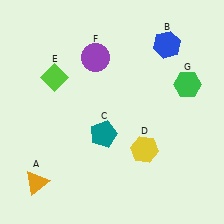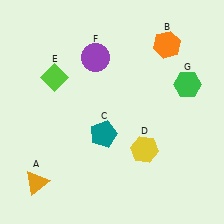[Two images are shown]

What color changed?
The hexagon (B) changed from blue in Image 1 to orange in Image 2.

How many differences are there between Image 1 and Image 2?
There is 1 difference between the two images.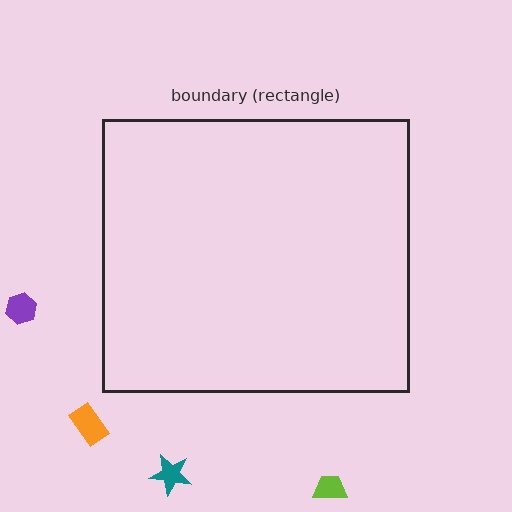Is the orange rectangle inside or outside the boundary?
Outside.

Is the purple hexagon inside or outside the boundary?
Outside.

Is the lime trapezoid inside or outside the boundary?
Outside.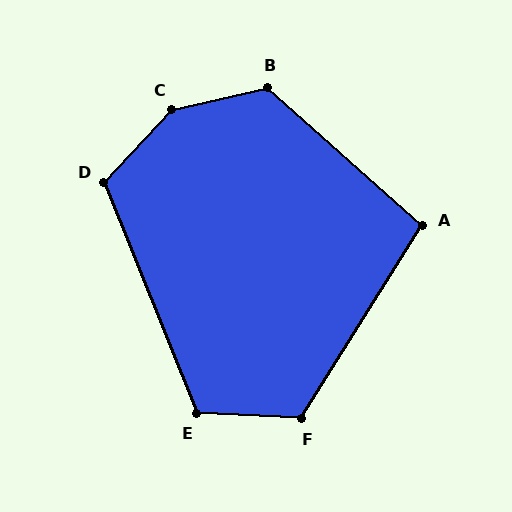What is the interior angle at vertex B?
Approximately 125 degrees (obtuse).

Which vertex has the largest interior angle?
C, at approximately 146 degrees.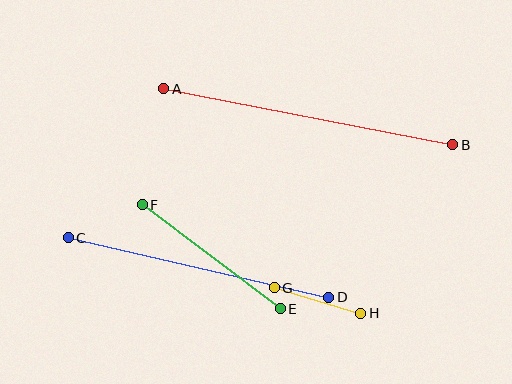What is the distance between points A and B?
The distance is approximately 294 pixels.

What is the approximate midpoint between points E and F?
The midpoint is at approximately (211, 257) pixels.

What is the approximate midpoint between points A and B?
The midpoint is at approximately (308, 117) pixels.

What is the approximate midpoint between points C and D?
The midpoint is at approximately (199, 268) pixels.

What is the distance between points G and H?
The distance is approximately 90 pixels.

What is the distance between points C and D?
The distance is approximately 267 pixels.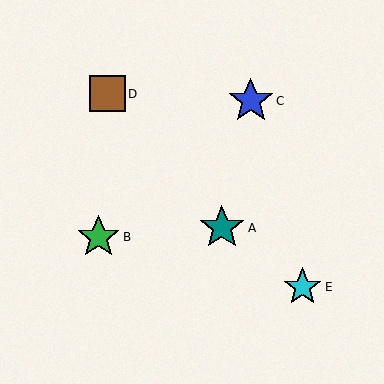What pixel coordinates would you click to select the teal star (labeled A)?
Click at (222, 228) to select the teal star A.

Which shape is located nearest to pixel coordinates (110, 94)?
The brown square (labeled D) at (108, 94) is nearest to that location.